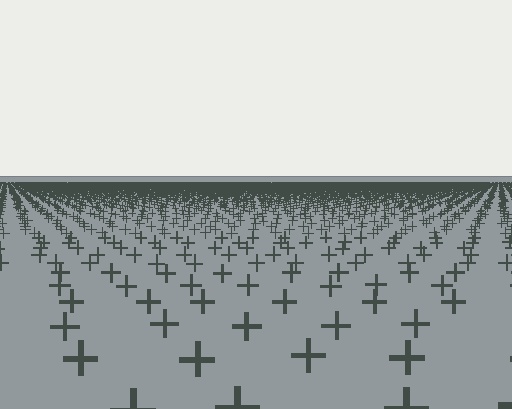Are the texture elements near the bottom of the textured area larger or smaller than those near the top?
Larger. Near the bottom, elements are closer to the viewer and appear at a bigger on-screen size.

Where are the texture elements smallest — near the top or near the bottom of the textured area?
Near the top.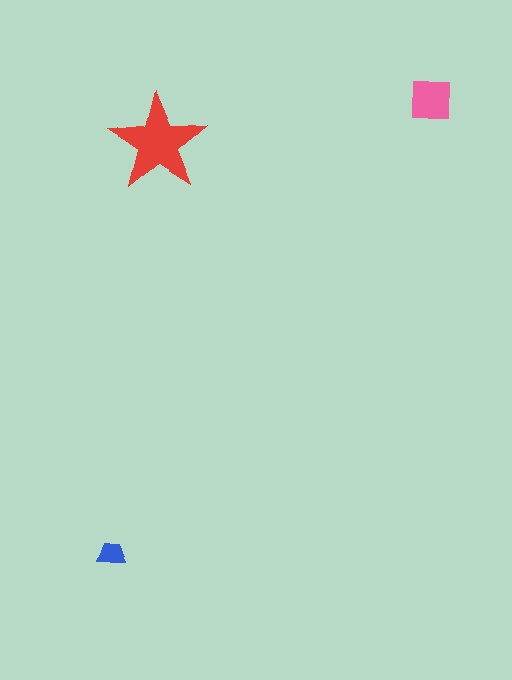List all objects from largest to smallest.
The red star, the pink square, the blue trapezoid.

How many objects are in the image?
There are 3 objects in the image.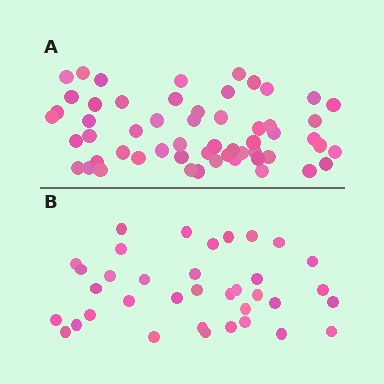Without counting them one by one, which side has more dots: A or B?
Region A (the top region) has more dots.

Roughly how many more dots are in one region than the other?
Region A has approximately 20 more dots than region B.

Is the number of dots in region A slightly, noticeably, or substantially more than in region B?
Region A has substantially more. The ratio is roughly 1.6 to 1.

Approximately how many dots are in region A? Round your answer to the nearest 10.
About 60 dots. (The exact count is 56, which rounds to 60.)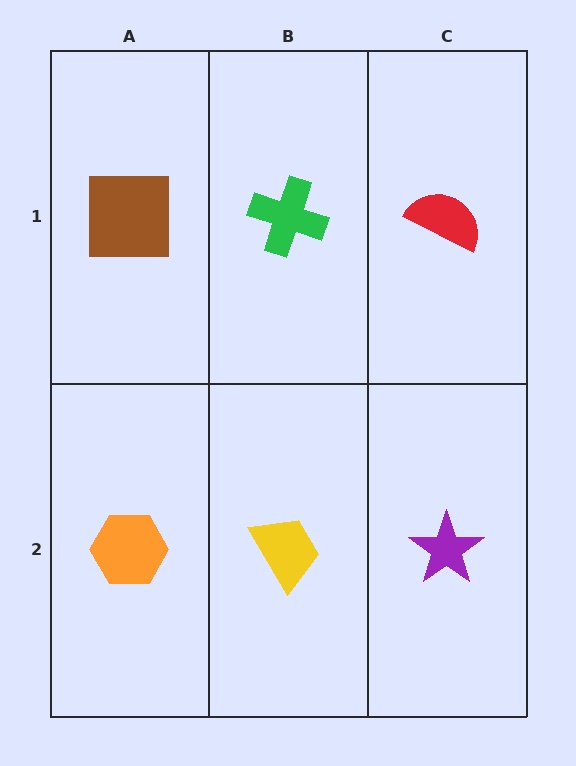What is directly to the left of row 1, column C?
A green cross.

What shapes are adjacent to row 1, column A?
An orange hexagon (row 2, column A), a green cross (row 1, column B).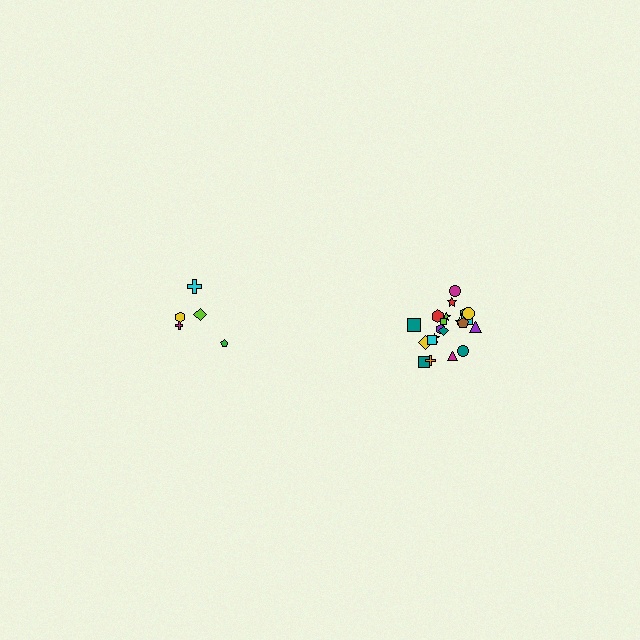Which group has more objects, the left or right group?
The right group.